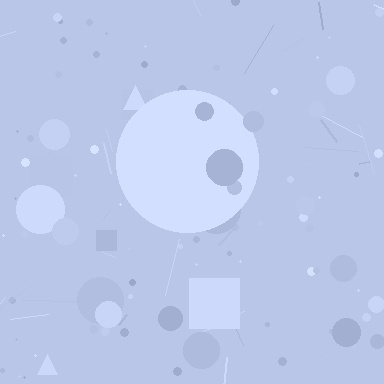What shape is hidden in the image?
A circle is hidden in the image.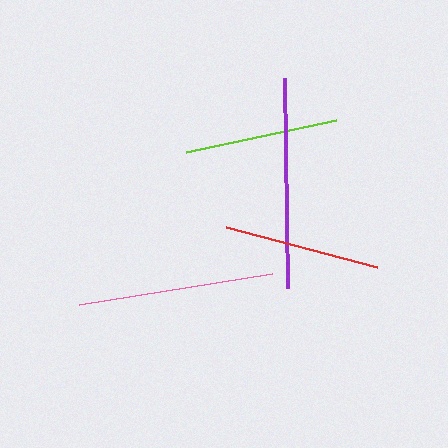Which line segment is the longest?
The purple line is the longest at approximately 210 pixels.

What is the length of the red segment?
The red segment is approximately 157 pixels long.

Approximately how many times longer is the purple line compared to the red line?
The purple line is approximately 1.3 times the length of the red line.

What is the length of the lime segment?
The lime segment is approximately 154 pixels long.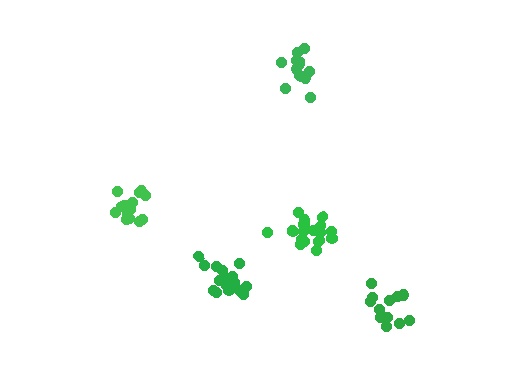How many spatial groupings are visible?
There are 5 spatial groupings.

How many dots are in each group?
Group 1: 13 dots, Group 2: 19 dots, Group 3: 13 dots, Group 4: 15 dots, Group 5: 18 dots (78 total).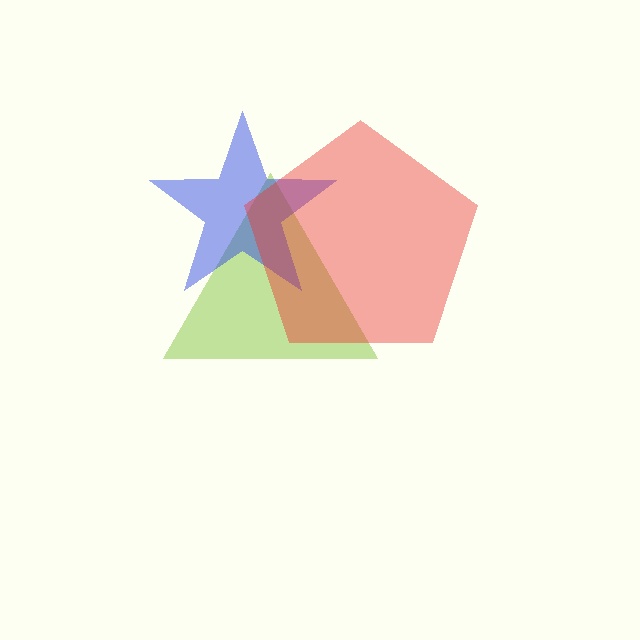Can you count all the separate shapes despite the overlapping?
Yes, there are 3 separate shapes.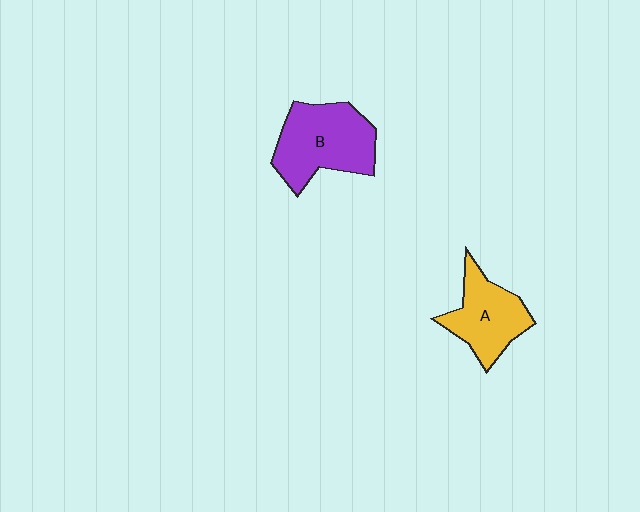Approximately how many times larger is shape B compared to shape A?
Approximately 1.3 times.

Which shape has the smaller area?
Shape A (yellow).